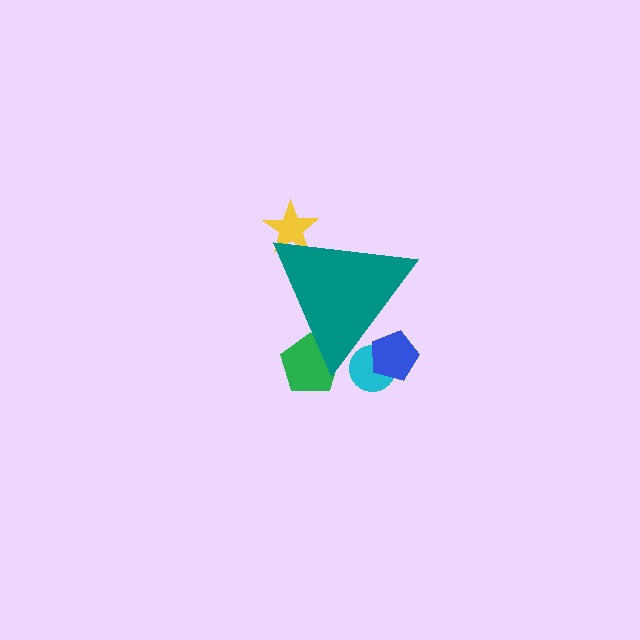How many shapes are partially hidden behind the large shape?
4 shapes are partially hidden.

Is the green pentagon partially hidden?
Yes, the green pentagon is partially hidden behind the teal triangle.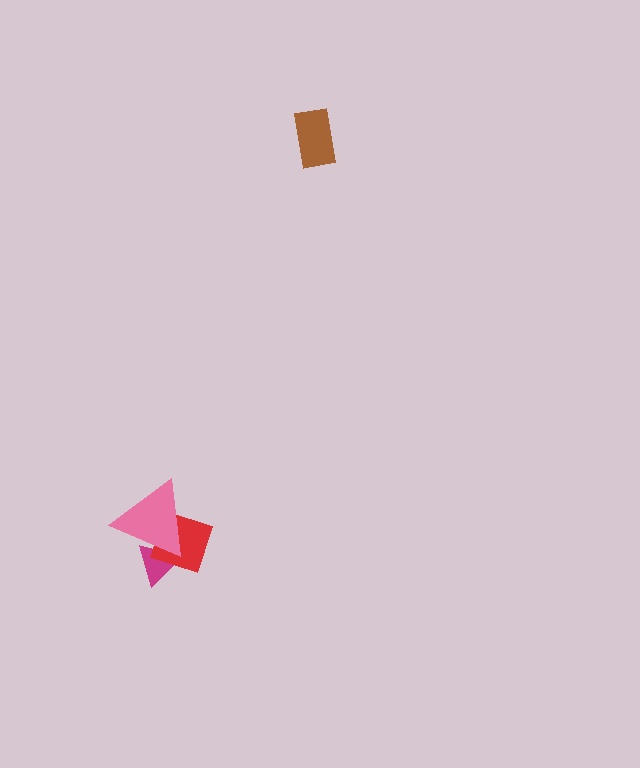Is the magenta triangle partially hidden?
Yes, it is partially covered by another shape.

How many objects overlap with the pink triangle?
2 objects overlap with the pink triangle.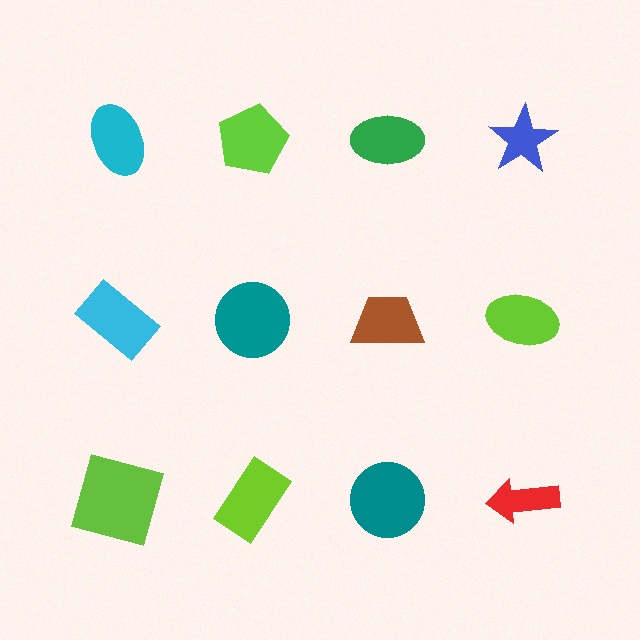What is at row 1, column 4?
A blue star.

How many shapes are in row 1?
4 shapes.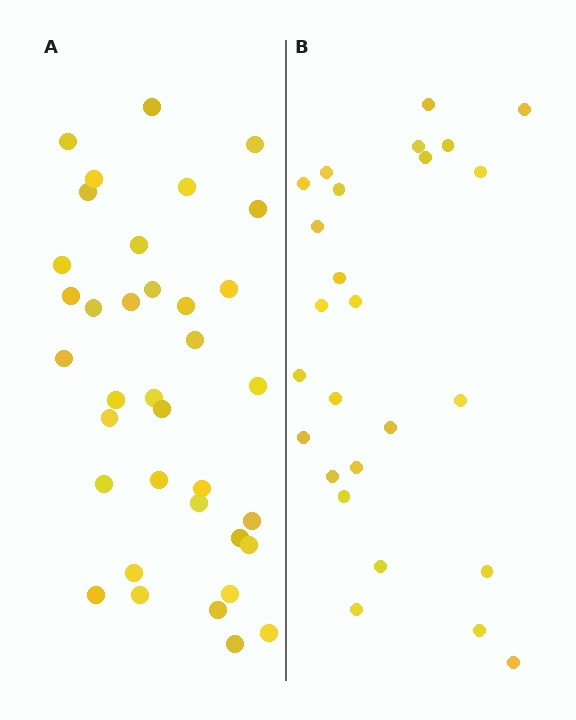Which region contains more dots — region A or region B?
Region A (the left region) has more dots.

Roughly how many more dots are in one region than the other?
Region A has roughly 10 or so more dots than region B.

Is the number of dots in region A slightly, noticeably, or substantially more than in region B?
Region A has noticeably more, but not dramatically so. The ratio is roughly 1.4 to 1.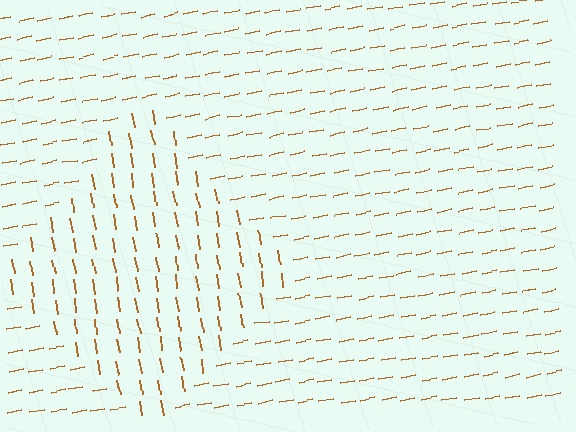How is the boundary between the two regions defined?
The boundary is defined purely by a change in line orientation (approximately 88 degrees difference). All lines are the same color and thickness.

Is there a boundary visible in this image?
Yes, there is a texture boundary formed by a change in line orientation.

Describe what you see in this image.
The image is filled with small brown line segments. A diamond region in the image has lines oriented differently from the surrounding lines, creating a visible texture boundary.